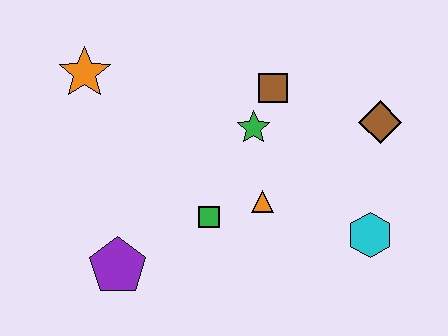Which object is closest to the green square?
The orange triangle is closest to the green square.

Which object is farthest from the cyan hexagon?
The orange star is farthest from the cyan hexagon.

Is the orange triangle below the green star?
Yes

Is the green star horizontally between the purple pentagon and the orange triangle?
Yes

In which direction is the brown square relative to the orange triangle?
The brown square is above the orange triangle.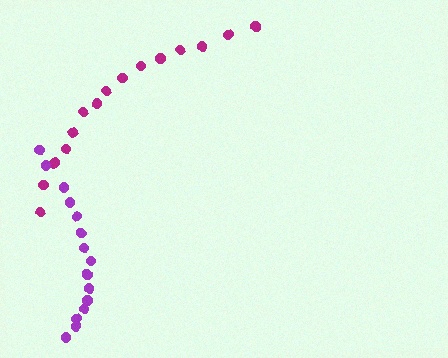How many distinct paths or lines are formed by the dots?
There are 2 distinct paths.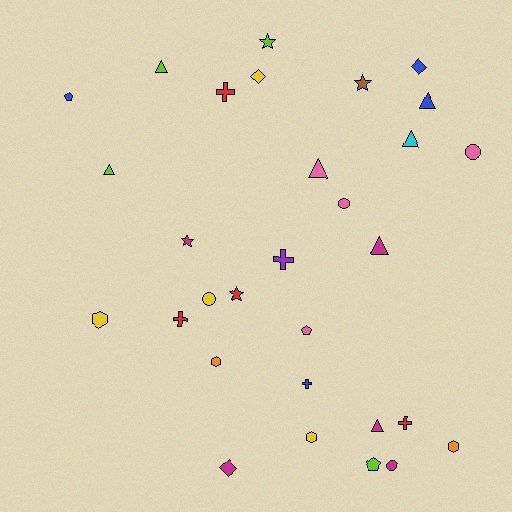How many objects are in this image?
There are 30 objects.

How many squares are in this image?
There are no squares.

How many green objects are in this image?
There are no green objects.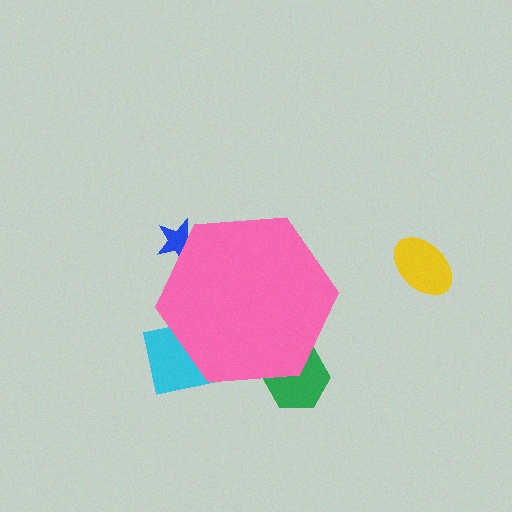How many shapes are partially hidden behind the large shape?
3 shapes are partially hidden.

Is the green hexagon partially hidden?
Yes, the green hexagon is partially hidden behind the pink hexagon.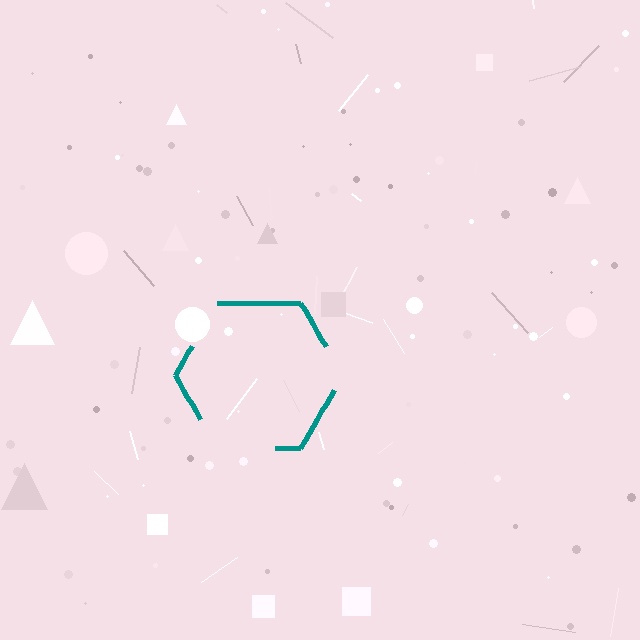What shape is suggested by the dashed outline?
The dashed outline suggests a hexagon.